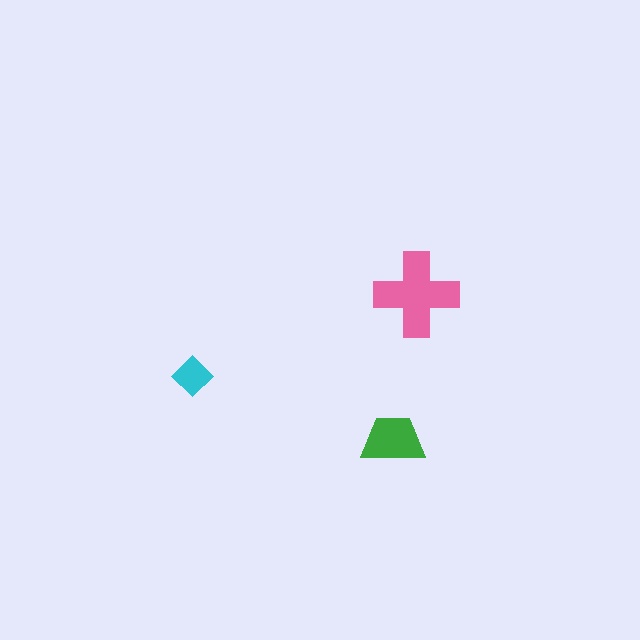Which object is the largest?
The pink cross.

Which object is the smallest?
The cyan diamond.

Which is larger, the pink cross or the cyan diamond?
The pink cross.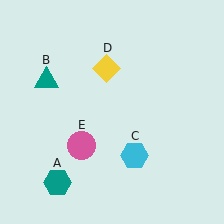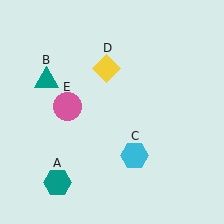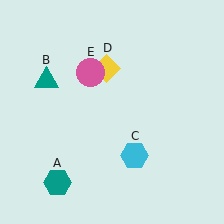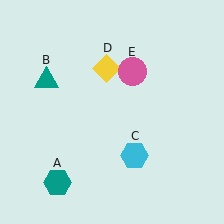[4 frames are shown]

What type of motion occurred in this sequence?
The pink circle (object E) rotated clockwise around the center of the scene.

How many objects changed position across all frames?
1 object changed position: pink circle (object E).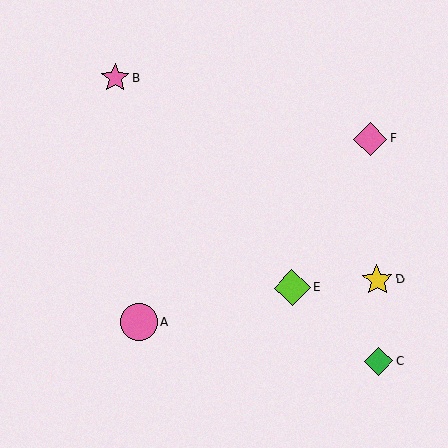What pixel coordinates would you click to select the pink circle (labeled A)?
Click at (139, 322) to select the pink circle A.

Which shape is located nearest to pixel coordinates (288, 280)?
The lime diamond (labeled E) at (292, 288) is nearest to that location.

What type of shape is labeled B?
Shape B is a pink star.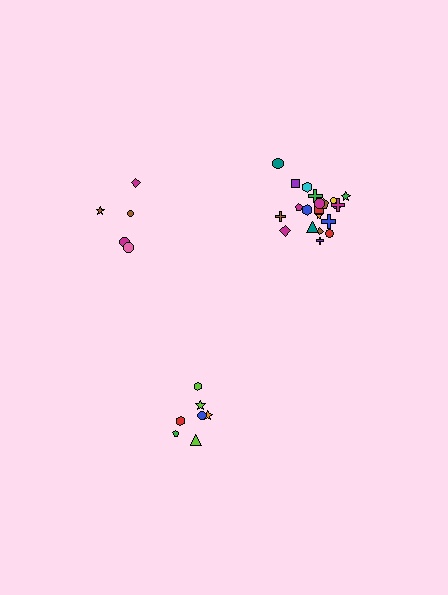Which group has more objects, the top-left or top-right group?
The top-right group.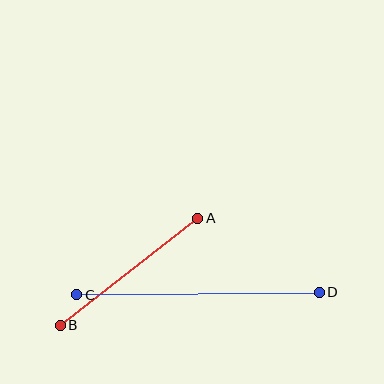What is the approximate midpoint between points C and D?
The midpoint is at approximately (198, 293) pixels.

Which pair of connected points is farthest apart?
Points C and D are farthest apart.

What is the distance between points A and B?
The distance is approximately 174 pixels.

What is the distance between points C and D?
The distance is approximately 242 pixels.